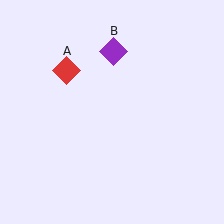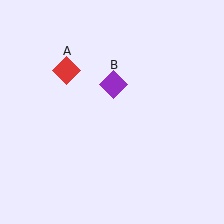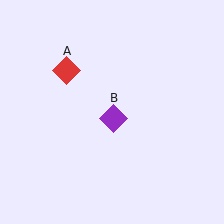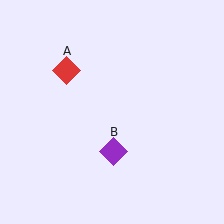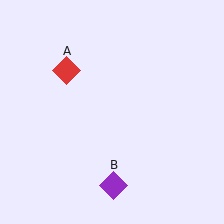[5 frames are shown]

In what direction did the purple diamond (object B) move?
The purple diamond (object B) moved down.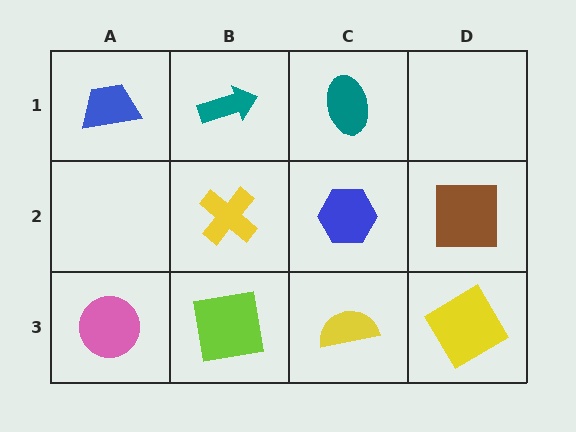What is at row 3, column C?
A yellow semicircle.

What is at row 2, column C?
A blue hexagon.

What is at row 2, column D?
A brown square.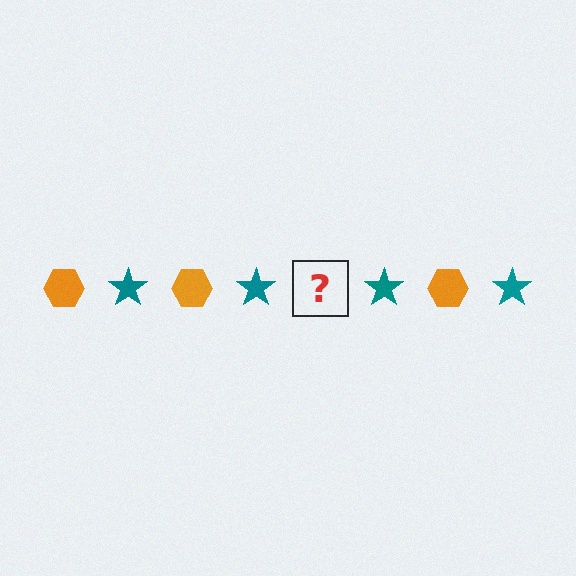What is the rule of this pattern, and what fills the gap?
The rule is that the pattern alternates between orange hexagon and teal star. The gap should be filled with an orange hexagon.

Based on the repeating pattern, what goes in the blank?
The blank should be an orange hexagon.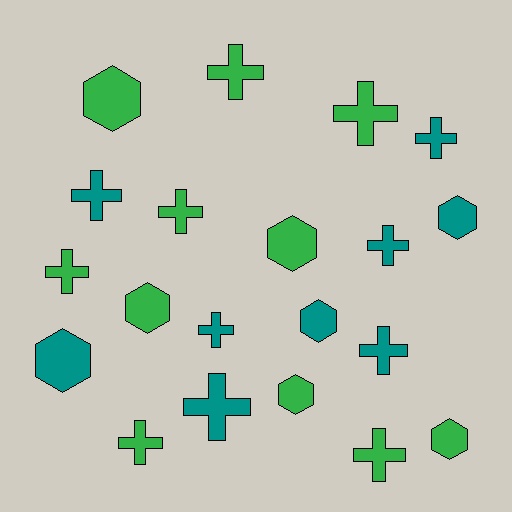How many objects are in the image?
There are 20 objects.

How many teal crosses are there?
There are 6 teal crosses.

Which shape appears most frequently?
Cross, with 12 objects.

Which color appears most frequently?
Green, with 11 objects.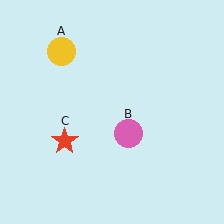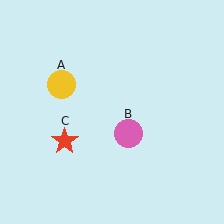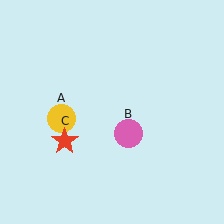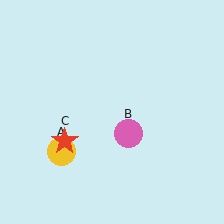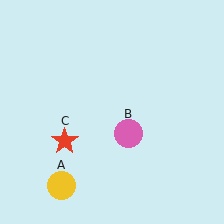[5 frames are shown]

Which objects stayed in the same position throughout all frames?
Pink circle (object B) and red star (object C) remained stationary.